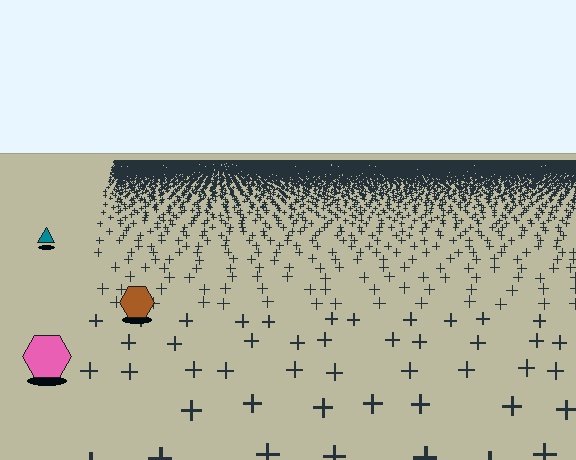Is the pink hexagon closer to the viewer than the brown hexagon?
Yes. The pink hexagon is closer — you can tell from the texture gradient: the ground texture is coarser near it.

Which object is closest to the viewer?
The pink hexagon is closest. The texture marks near it are larger and more spread out.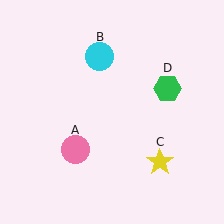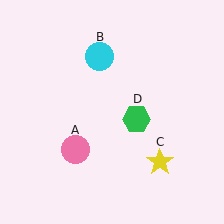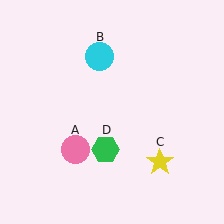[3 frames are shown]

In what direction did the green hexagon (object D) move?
The green hexagon (object D) moved down and to the left.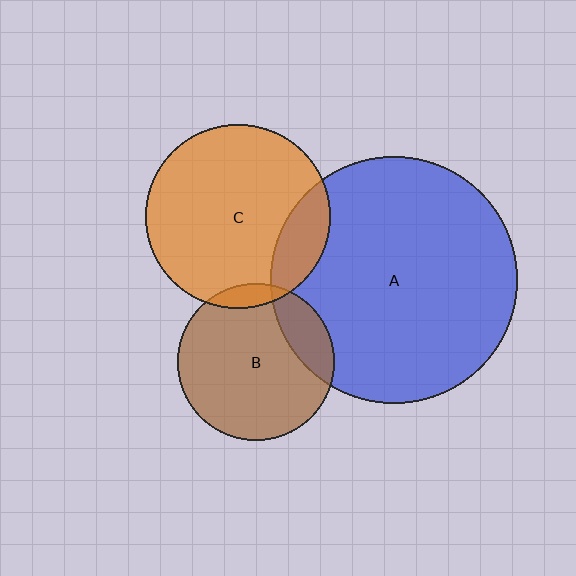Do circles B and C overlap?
Yes.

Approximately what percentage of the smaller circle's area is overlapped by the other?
Approximately 5%.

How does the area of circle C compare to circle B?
Approximately 1.4 times.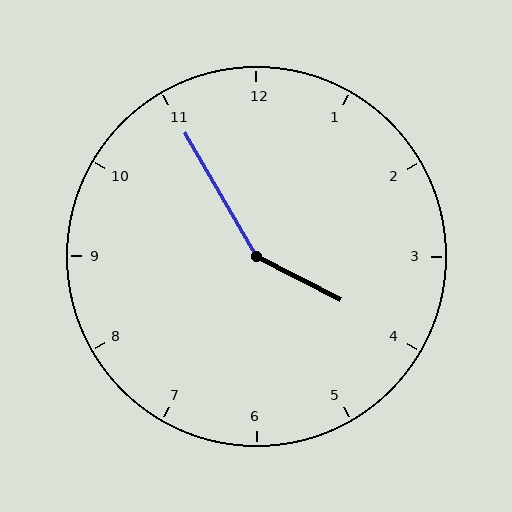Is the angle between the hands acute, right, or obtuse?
It is obtuse.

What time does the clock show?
3:55.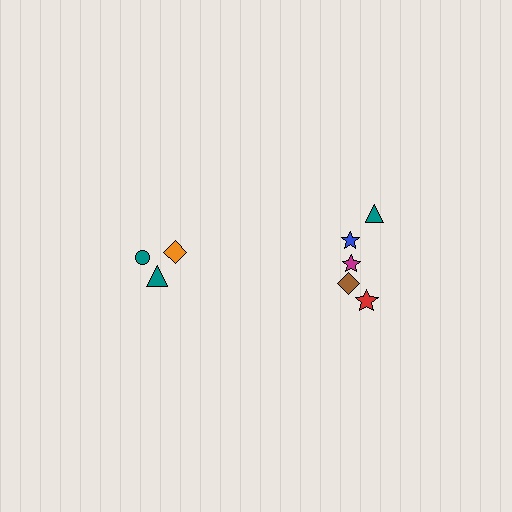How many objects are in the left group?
There are 3 objects.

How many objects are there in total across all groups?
There are 8 objects.